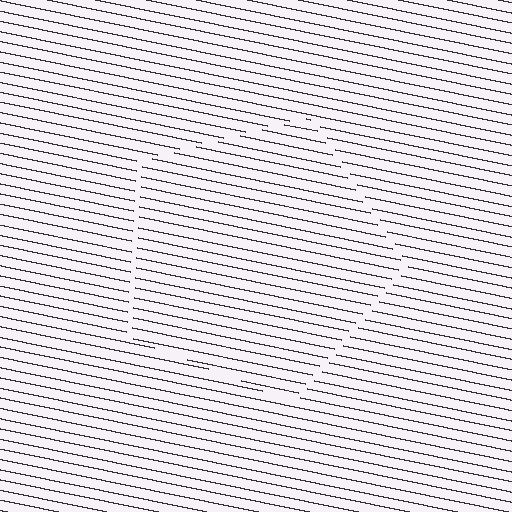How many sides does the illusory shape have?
5 sides — the line-ends trace a pentagon.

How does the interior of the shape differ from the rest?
The interior of the shape contains the same grating, shifted by half a period — the contour is defined by the phase discontinuity where line-ends from the inner and outer gratings abut.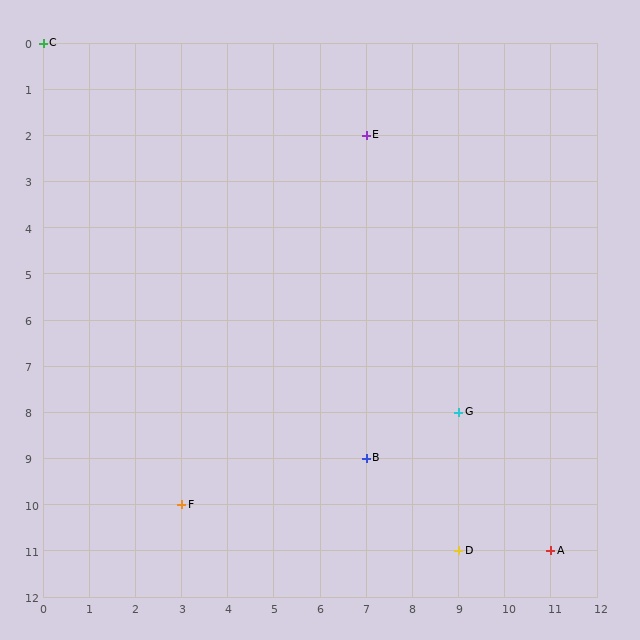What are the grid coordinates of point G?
Point G is at grid coordinates (9, 8).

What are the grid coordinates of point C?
Point C is at grid coordinates (0, 0).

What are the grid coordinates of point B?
Point B is at grid coordinates (7, 9).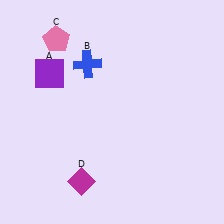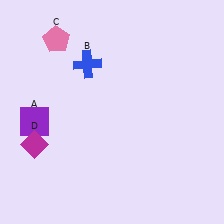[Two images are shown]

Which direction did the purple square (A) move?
The purple square (A) moved down.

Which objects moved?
The objects that moved are: the purple square (A), the magenta diamond (D).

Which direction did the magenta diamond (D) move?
The magenta diamond (D) moved left.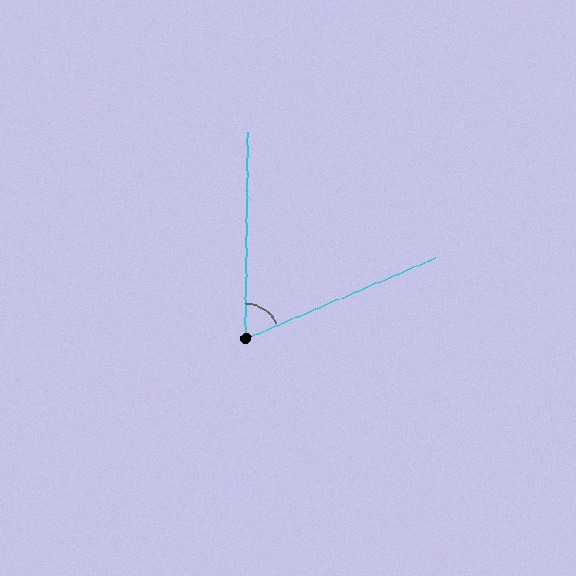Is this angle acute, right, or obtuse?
It is acute.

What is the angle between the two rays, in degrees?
Approximately 66 degrees.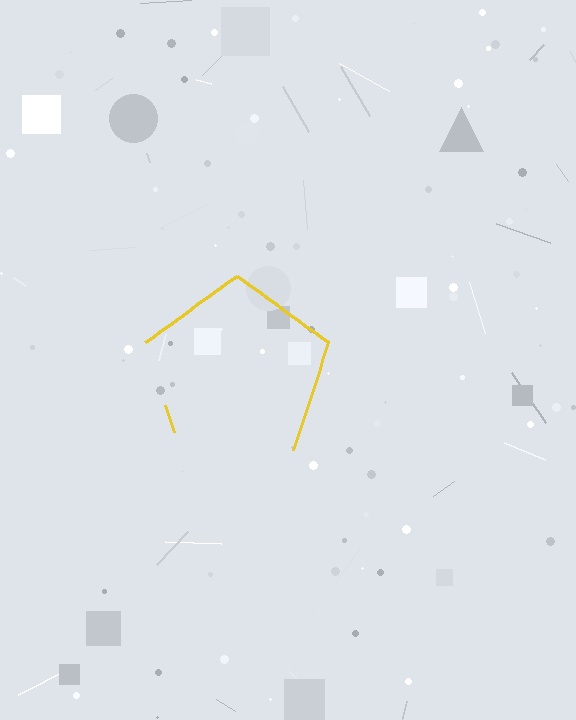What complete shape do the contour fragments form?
The contour fragments form a pentagon.